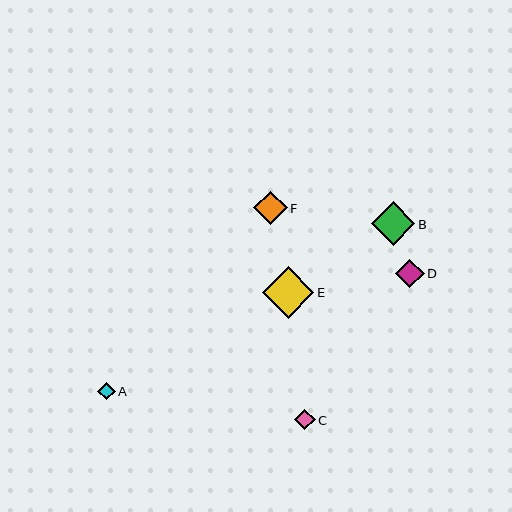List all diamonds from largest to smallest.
From largest to smallest: E, B, F, D, C, A.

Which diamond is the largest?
Diamond E is the largest with a size of approximately 51 pixels.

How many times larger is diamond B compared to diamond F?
Diamond B is approximately 1.3 times the size of diamond F.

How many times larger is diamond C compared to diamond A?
Diamond C is approximately 1.1 times the size of diamond A.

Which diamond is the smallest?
Diamond A is the smallest with a size of approximately 18 pixels.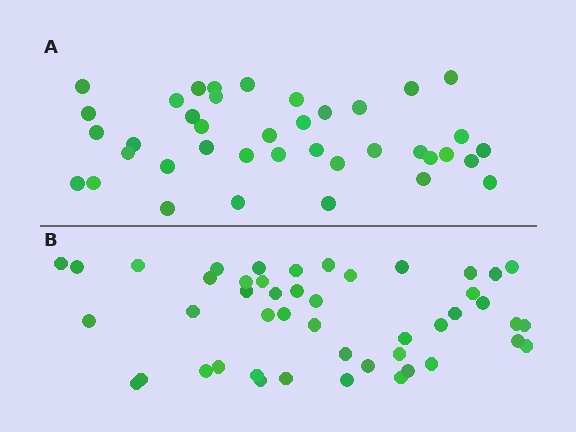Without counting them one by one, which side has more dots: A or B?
Region B (the bottom region) has more dots.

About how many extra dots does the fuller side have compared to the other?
Region B has roughly 8 or so more dots than region A.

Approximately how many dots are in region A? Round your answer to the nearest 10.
About 40 dots. (The exact count is 39, which rounds to 40.)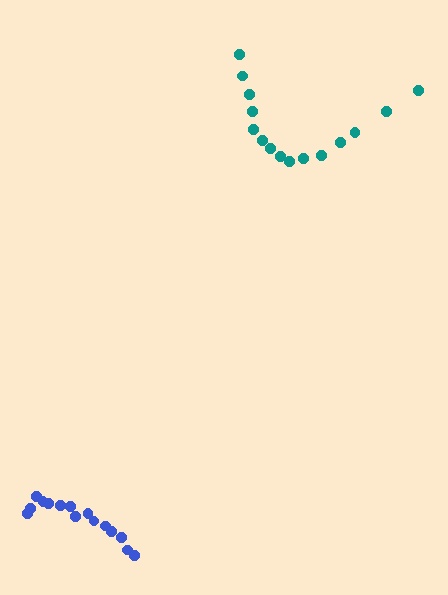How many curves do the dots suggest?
There are 2 distinct paths.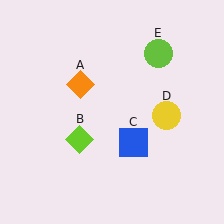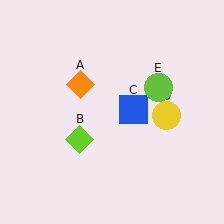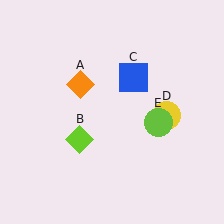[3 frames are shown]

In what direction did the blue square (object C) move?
The blue square (object C) moved up.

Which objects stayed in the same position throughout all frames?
Orange diamond (object A) and lime diamond (object B) and yellow circle (object D) remained stationary.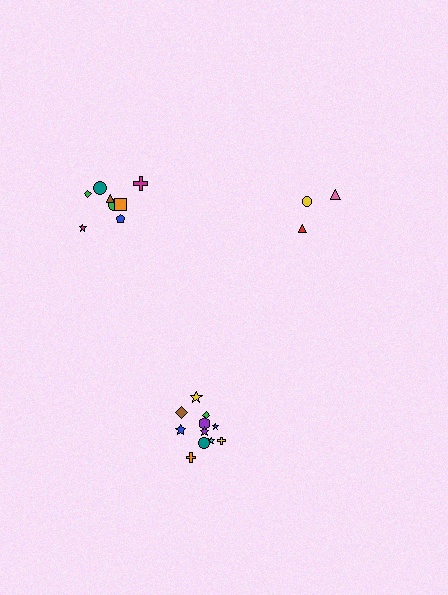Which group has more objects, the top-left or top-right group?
The top-left group.